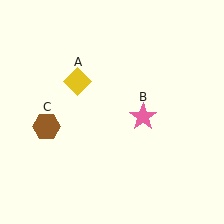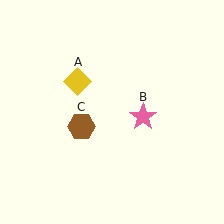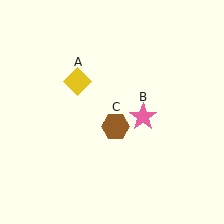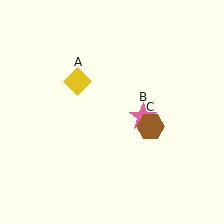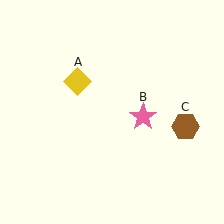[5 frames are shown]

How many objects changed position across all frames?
1 object changed position: brown hexagon (object C).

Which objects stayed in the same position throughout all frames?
Yellow diamond (object A) and pink star (object B) remained stationary.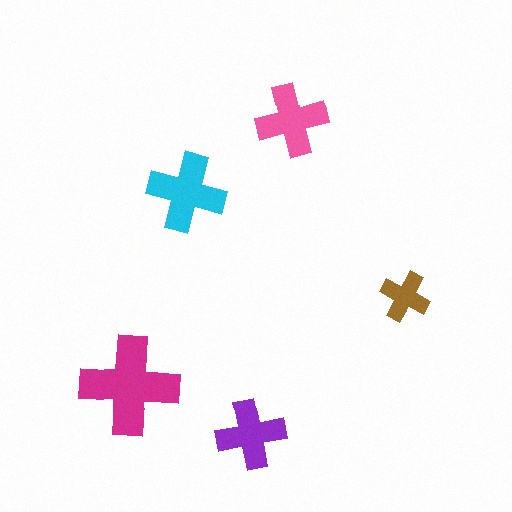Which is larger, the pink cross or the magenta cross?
The magenta one.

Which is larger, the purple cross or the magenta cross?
The magenta one.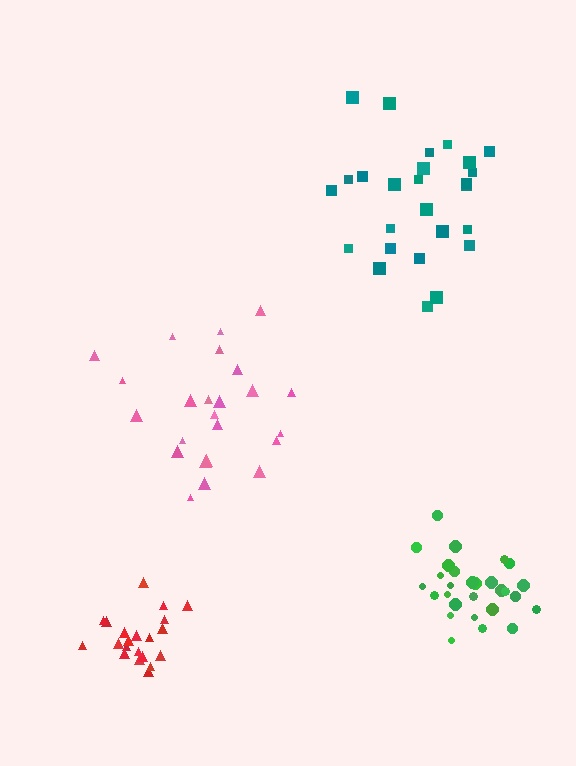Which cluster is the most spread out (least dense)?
Teal.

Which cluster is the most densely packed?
Red.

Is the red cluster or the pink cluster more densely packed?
Red.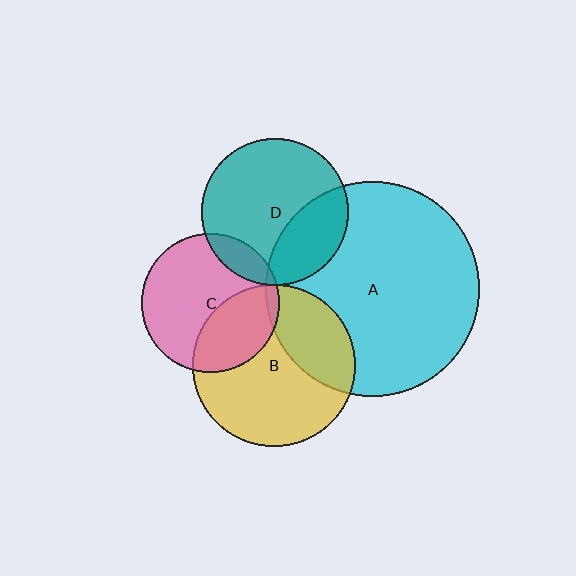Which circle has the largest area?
Circle A (cyan).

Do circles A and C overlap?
Yes.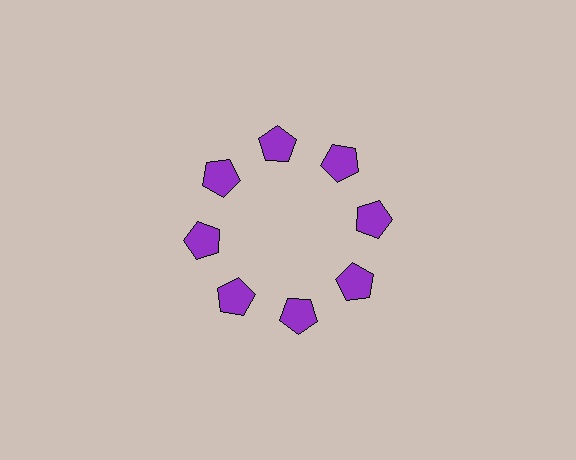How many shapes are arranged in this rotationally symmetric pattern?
There are 8 shapes, arranged in 8 groups of 1.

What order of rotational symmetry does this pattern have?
This pattern has 8-fold rotational symmetry.